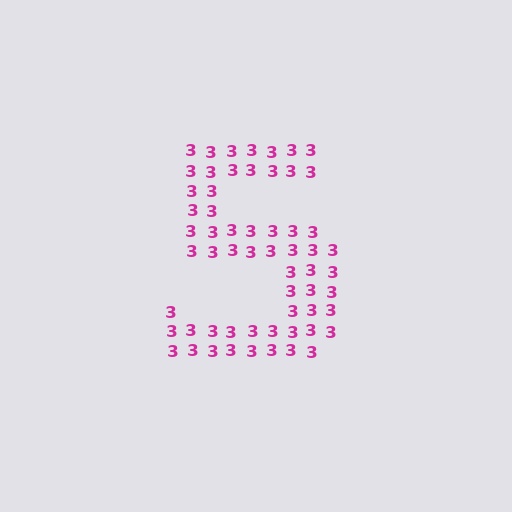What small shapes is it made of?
It is made of small digit 3's.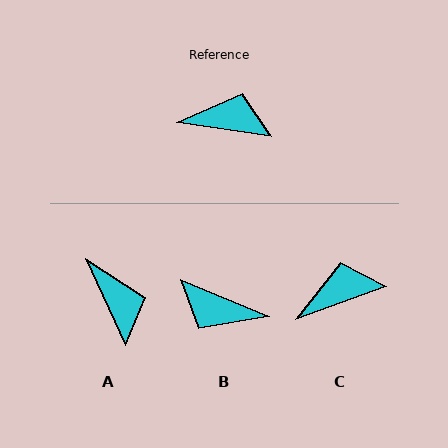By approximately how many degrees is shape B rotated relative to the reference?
Approximately 166 degrees counter-clockwise.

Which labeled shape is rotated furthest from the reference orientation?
B, about 166 degrees away.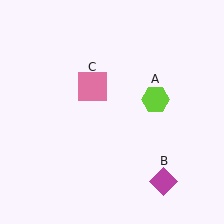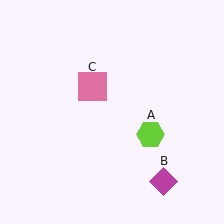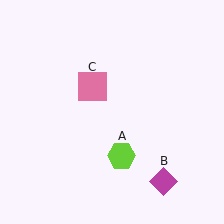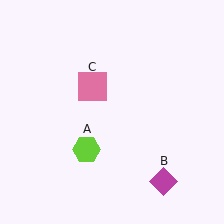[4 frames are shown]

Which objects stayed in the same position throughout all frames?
Magenta diamond (object B) and pink square (object C) remained stationary.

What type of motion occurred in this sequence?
The lime hexagon (object A) rotated clockwise around the center of the scene.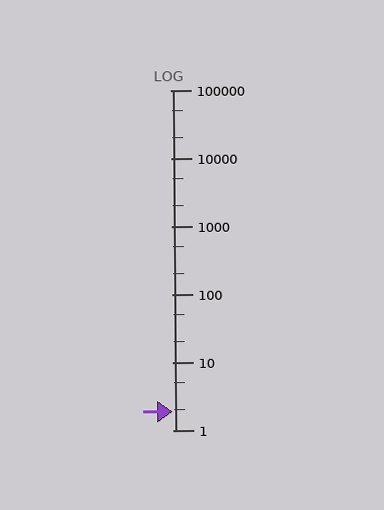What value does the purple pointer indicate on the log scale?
The pointer indicates approximately 1.9.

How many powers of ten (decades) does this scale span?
The scale spans 5 decades, from 1 to 100000.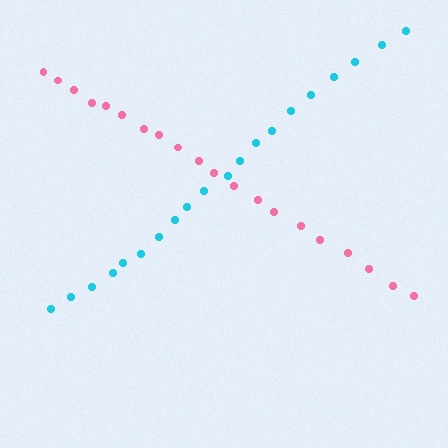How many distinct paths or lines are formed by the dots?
There are 2 distinct paths.